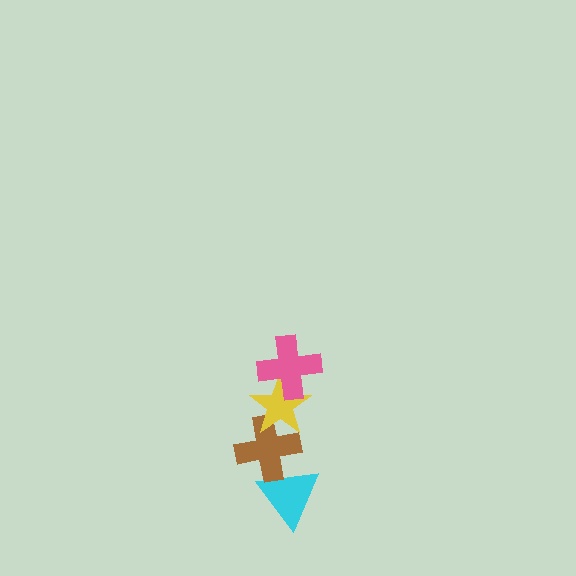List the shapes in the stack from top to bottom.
From top to bottom: the pink cross, the yellow star, the brown cross, the cyan triangle.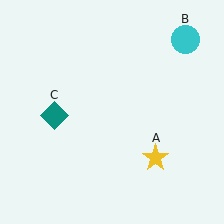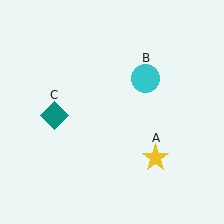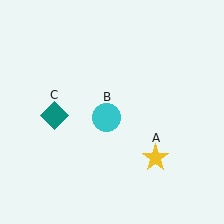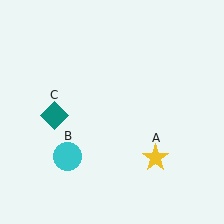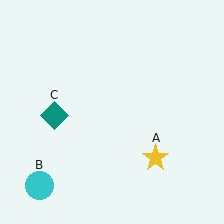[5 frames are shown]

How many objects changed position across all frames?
1 object changed position: cyan circle (object B).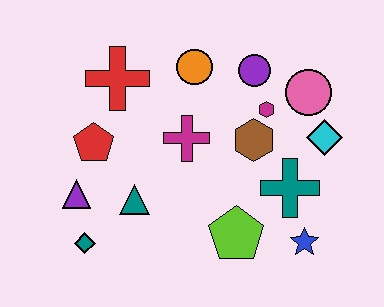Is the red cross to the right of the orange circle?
No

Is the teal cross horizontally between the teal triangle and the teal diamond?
No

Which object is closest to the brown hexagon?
The magenta hexagon is closest to the brown hexagon.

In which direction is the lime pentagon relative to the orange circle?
The lime pentagon is below the orange circle.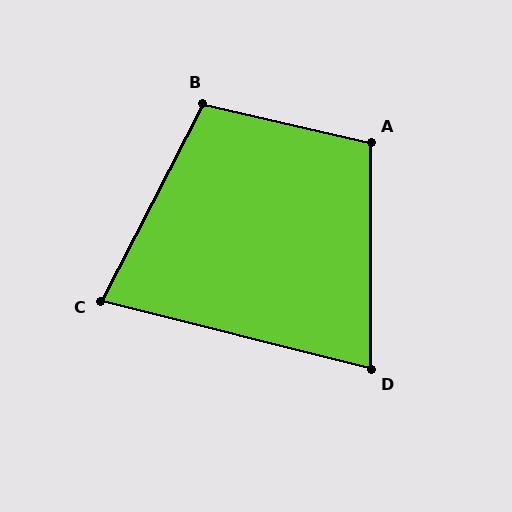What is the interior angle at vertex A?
Approximately 103 degrees (obtuse).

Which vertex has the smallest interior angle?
D, at approximately 76 degrees.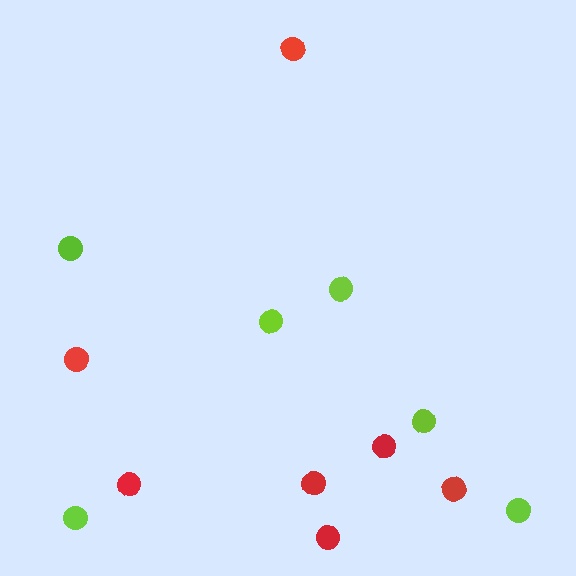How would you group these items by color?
There are 2 groups: one group of lime circles (6) and one group of red circles (7).